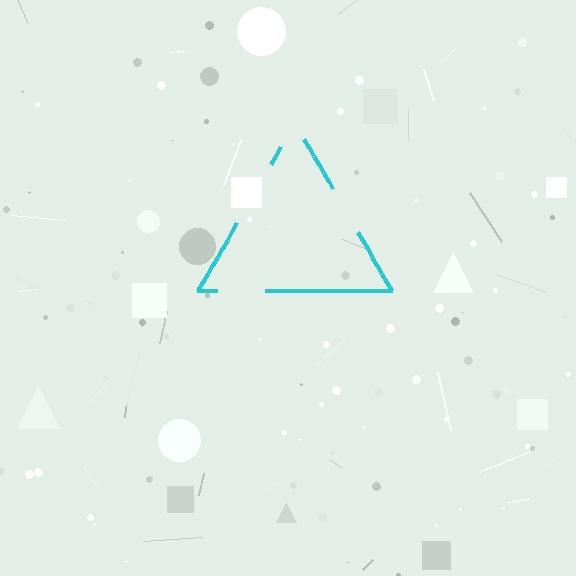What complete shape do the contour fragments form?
The contour fragments form a triangle.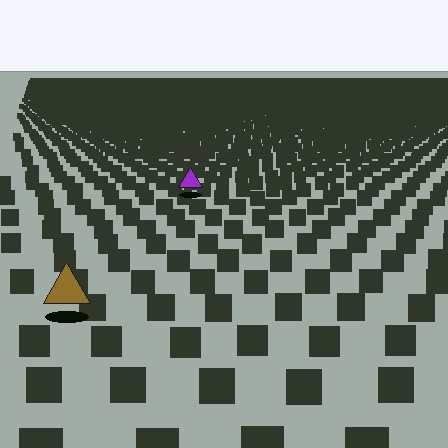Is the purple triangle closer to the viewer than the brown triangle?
No. The brown triangle is closer — you can tell from the texture gradient: the ground texture is coarser near it.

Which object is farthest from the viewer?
The purple triangle is farthest from the viewer. It appears smaller and the ground texture around it is denser.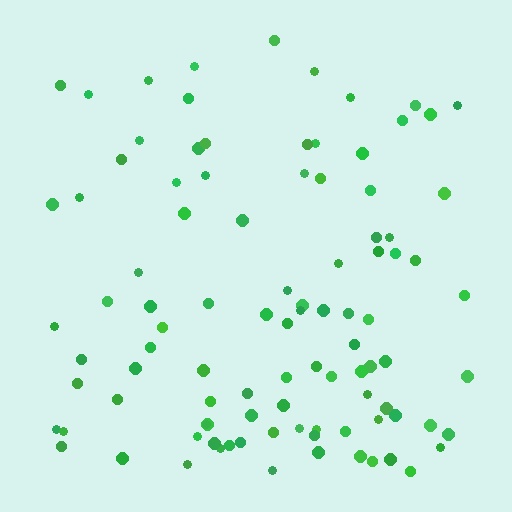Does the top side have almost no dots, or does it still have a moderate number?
Still a moderate number, just noticeably fewer than the bottom.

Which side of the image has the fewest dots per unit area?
The top.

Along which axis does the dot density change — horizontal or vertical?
Vertical.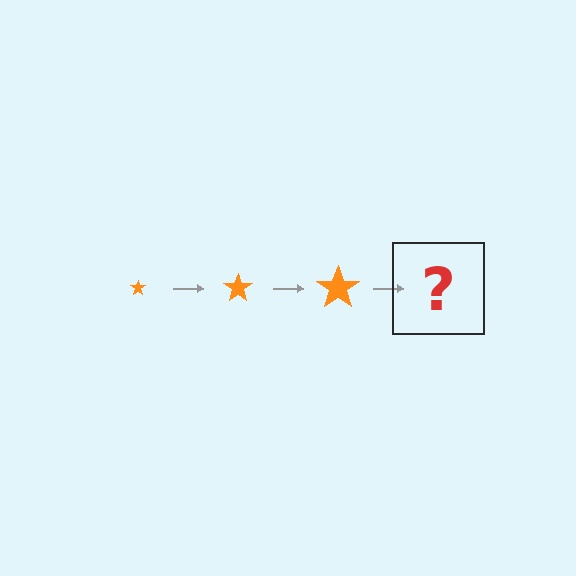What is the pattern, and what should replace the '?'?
The pattern is that the star gets progressively larger each step. The '?' should be an orange star, larger than the previous one.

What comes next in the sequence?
The next element should be an orange star, larger than the previous one.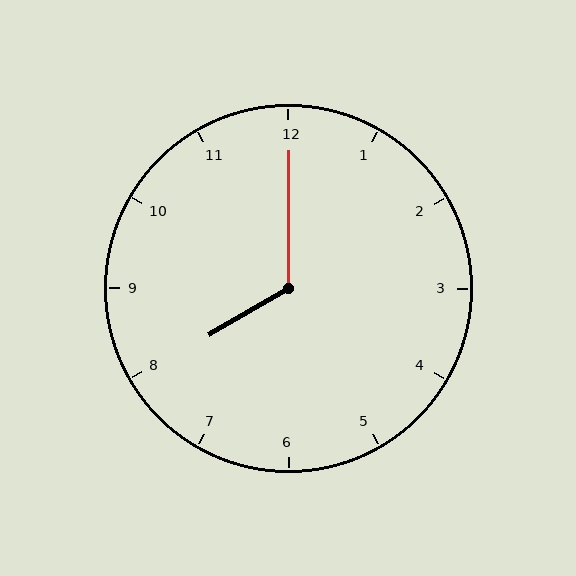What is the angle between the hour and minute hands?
Approximately 120 degrees.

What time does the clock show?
8:00.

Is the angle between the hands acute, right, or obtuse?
It is obtuse.